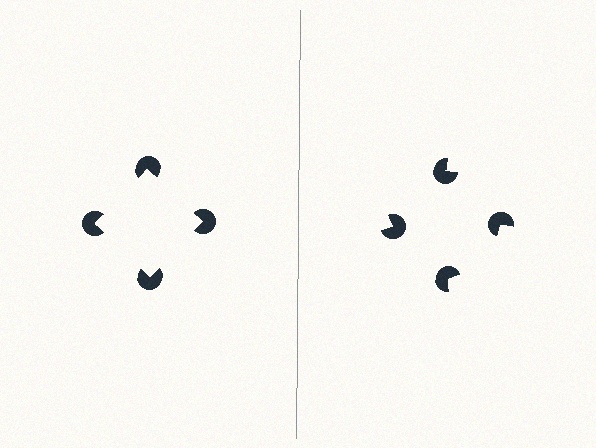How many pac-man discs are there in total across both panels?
8 — 4 on each side.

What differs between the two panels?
The pac-man discs are positioned identically on both sides; only the wedge orientations differ. On the left they align to a square; on the right they are misaligned.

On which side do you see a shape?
An illusory square appears on the left side. On the right side the wedge cuts are rotated, so no coherent shape forms.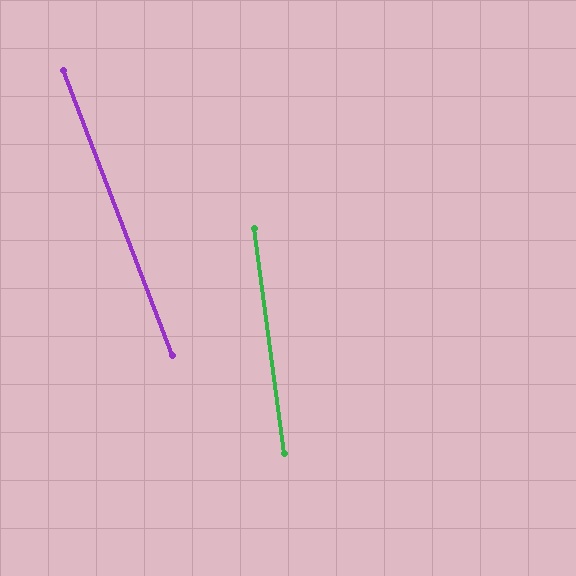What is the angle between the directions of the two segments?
Approximately 13 degrees.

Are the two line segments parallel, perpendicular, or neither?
Neither parallel nor perpendicular — they differ by about 13°.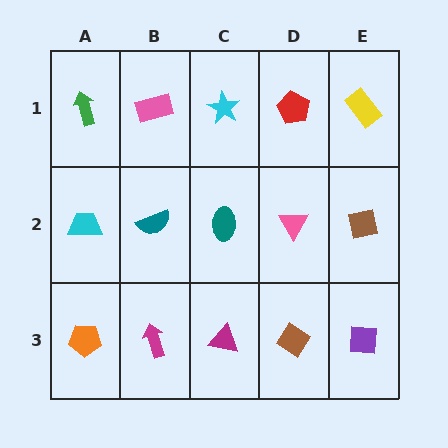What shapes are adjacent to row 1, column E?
A brown square (row 2, column E), a red pentagon (row 1, column D).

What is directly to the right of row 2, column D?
A brown square.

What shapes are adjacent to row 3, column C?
A teal ellipse (row 2, column C), a magenta arrow (row 3, column B), a brown diamond (row 3, column D).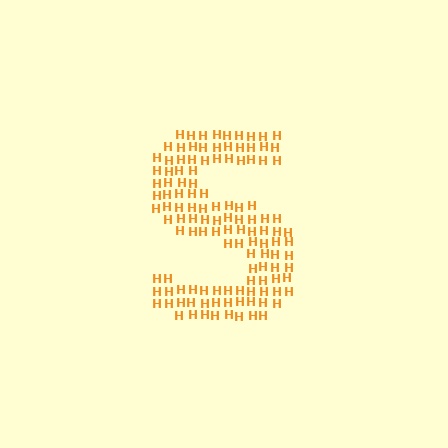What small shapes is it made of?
It is made of small letter H's.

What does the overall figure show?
The overall figure shows the letter S.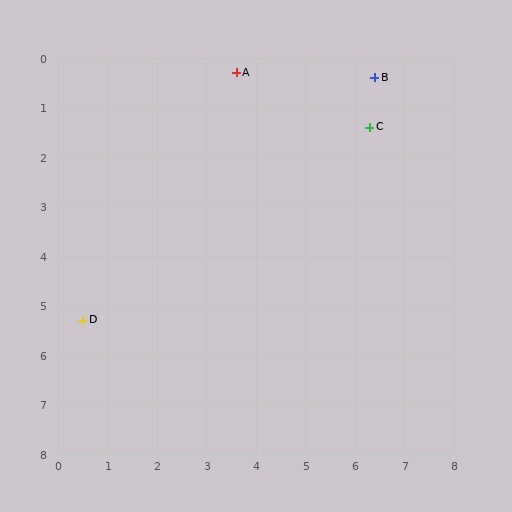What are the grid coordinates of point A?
Point A is at approximately (3.6, 0.3).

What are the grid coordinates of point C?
Point C is at approximately (6.3, 1.4).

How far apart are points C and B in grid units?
Points C and B are about 1.0 grid units apart.